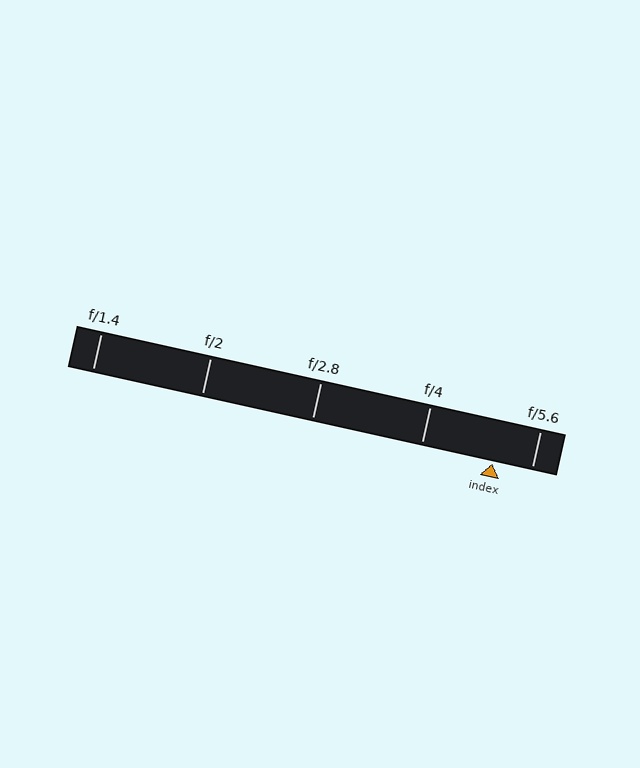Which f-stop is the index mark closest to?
The index mark is closest to f/5.6.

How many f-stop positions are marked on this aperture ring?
There are 5 f-stop positions marked.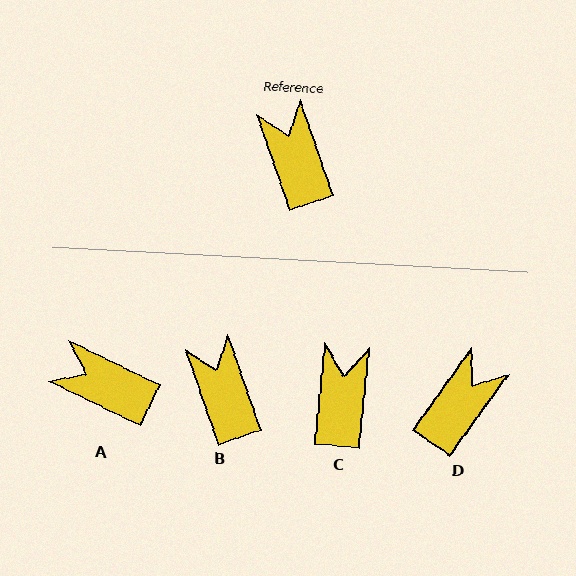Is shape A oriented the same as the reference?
No, it is off by about 45 degrees.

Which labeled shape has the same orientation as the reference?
B.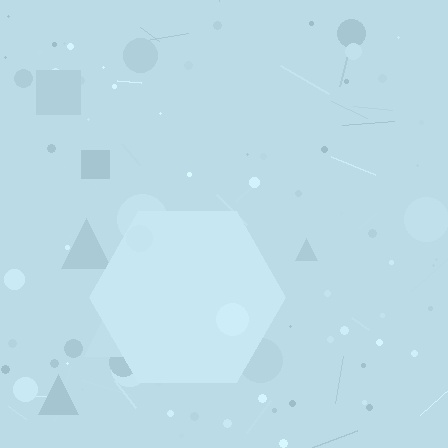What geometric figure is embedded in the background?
A hexagon is embedded in the background.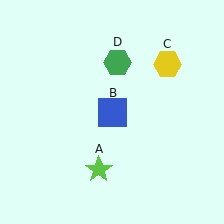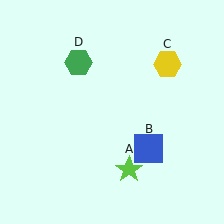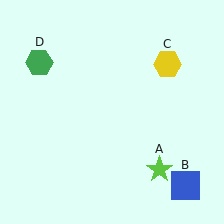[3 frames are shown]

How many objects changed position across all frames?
3 objects changed position: lime star (object A), blue square (object B), green hexagon (object D).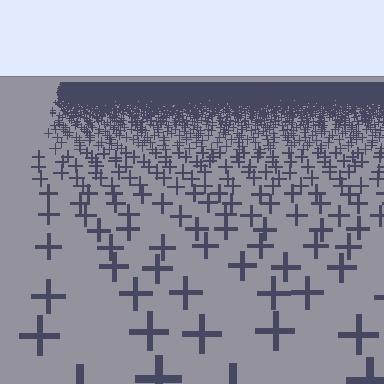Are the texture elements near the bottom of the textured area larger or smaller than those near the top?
Larger. Near the bottom, elements are closer to the viewer and appear at a bigger on-screen size.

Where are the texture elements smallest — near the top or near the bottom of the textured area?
Near the top.